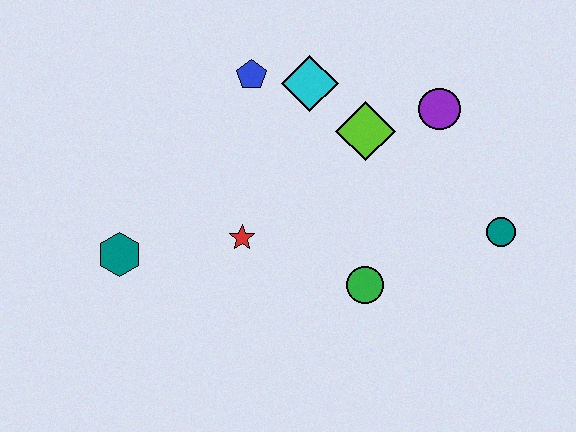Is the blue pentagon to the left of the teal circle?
Yes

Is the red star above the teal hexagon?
Yes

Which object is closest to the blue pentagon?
The cyan diamond is closest to the blue pentagon.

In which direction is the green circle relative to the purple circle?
The green circle is below the purple circle.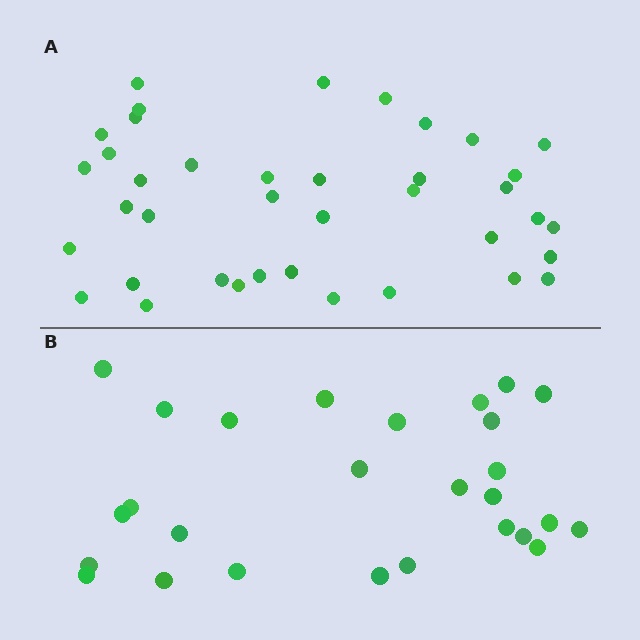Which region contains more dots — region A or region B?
Region A (the top region) has more dots.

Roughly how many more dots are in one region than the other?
Region A has roughly 12 or so more dots than region B.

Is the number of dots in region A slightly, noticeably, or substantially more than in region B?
Region A has noticeably more, but not dramatically so. The ratio is roughly 1.4 to 1.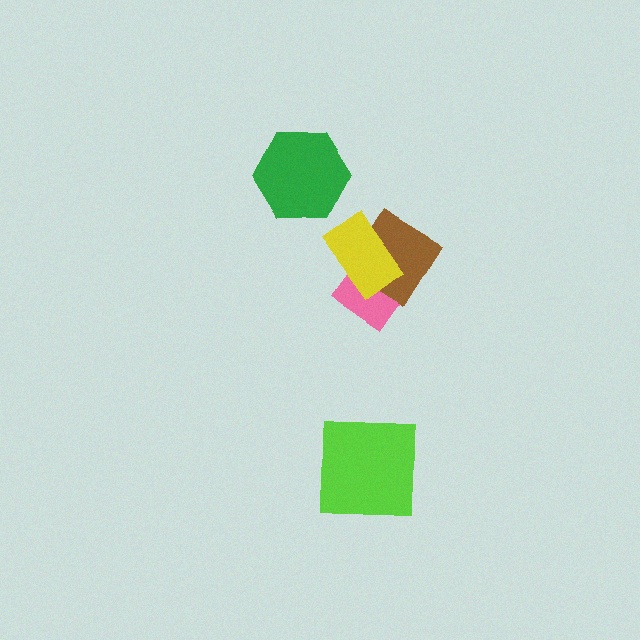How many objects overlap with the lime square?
0 objects overlap with the lime square.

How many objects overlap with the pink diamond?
2 objects overlap with the pink diamond.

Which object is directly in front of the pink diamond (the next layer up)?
The brown diamond is directly in front of the pink diamond.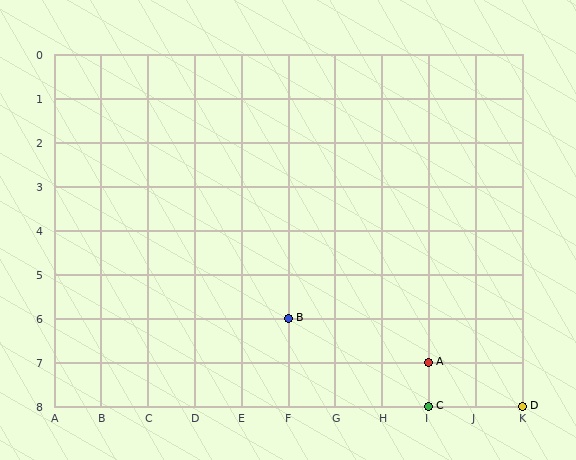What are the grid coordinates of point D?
Point D is at grid coordinates (K, 8).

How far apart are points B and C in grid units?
Points B and C are 3 columns and 2 rows apart (about 3.6 grid units diagonally).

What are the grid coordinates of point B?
Point B is at grid coordinates (F, 6).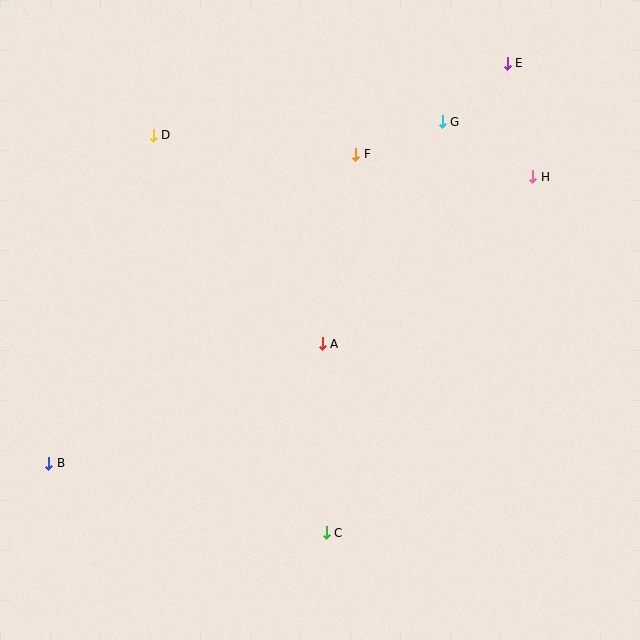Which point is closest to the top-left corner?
Point D is closest to the top-left corner.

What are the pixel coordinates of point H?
Point H is at (533, 177).